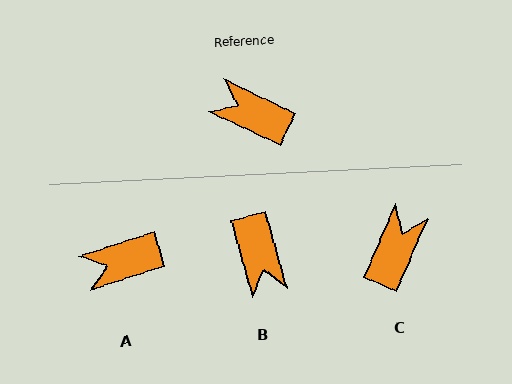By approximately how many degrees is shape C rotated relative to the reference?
Approximately 88 degrees clockwise.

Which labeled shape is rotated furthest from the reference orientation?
B, about 131 degrees away.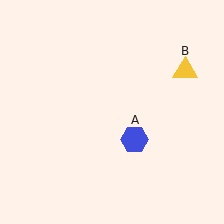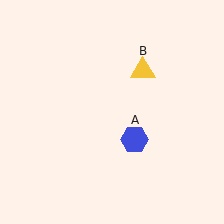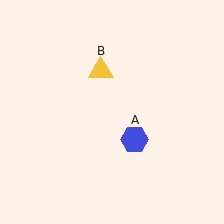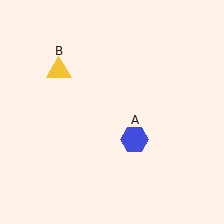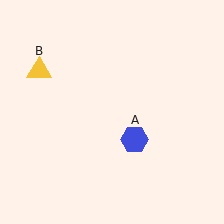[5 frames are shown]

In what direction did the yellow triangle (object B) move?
The yellow triangle (object B) moved left.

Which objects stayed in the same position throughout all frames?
Blue hexagon (object A) remained stationary.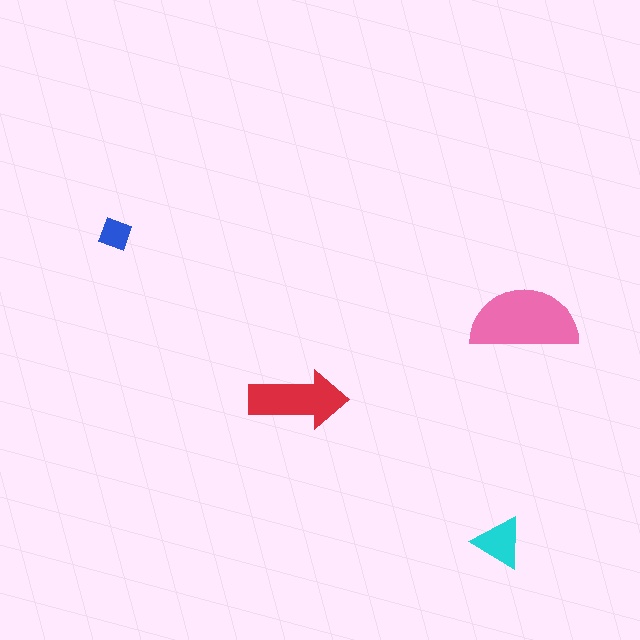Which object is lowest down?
The cyan triangle is bottommost.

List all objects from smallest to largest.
The blue diamond, the cyan triangle, the red arrow, the pink semicircle.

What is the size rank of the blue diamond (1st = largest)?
4th.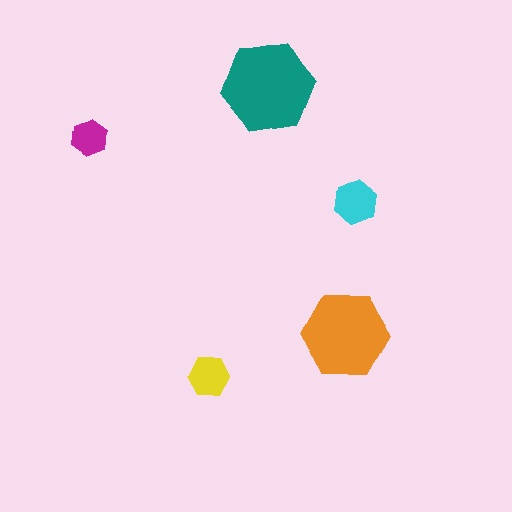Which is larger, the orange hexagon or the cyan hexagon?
The orange one.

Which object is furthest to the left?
The magenta hexagon is leftmost.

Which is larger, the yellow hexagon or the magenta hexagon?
The yellow one.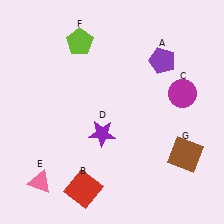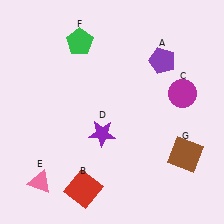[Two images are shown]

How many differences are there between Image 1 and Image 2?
There is 1 difference between the two images.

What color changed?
The pentagon (F) changed from lime in Image 1 to green in Image 2.